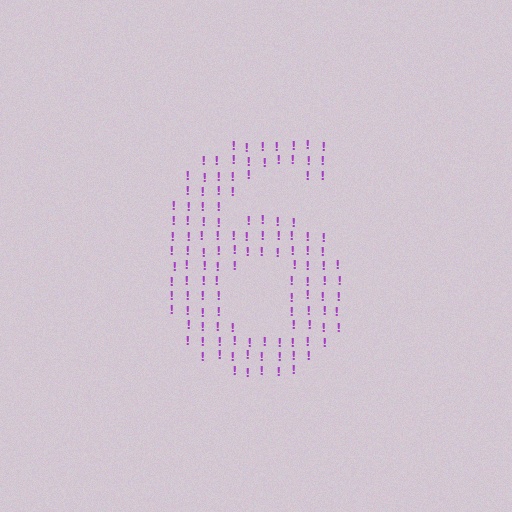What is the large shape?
The large shape is the digit 6.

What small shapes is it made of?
It is made of small exclamation marks.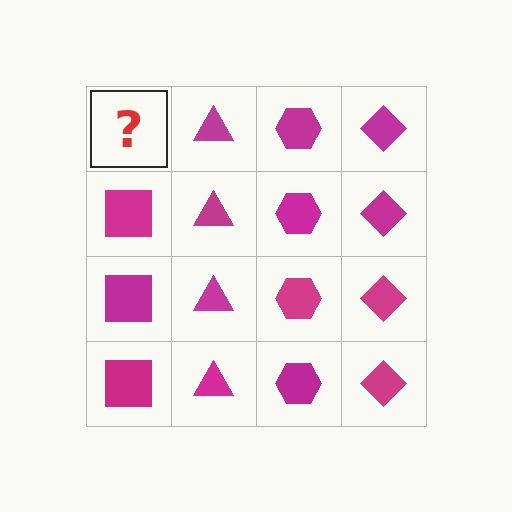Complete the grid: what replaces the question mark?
The question mark should be replaced with a magenta square.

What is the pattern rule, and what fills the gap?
The rule is that each column has a consistent shape. The gap should be filled with a magenta square.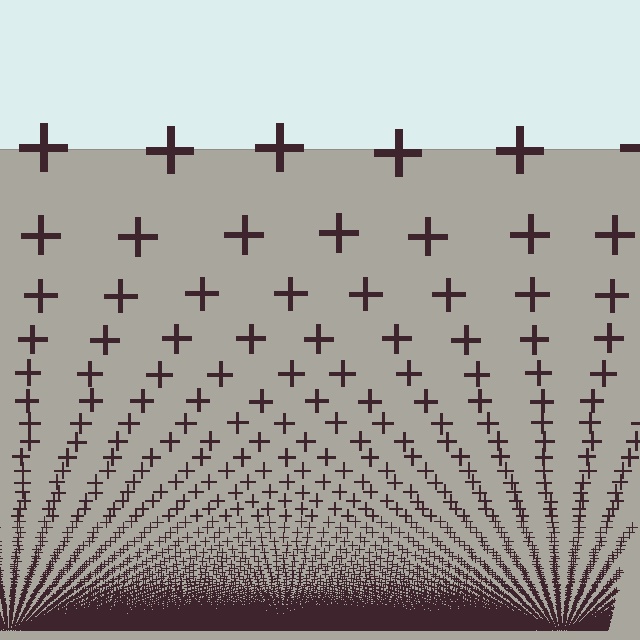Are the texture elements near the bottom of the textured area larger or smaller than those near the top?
Smaller. The gradient is inverted — elements near the bottom are smaller and denser.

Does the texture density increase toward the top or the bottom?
Density increases toward the bottom.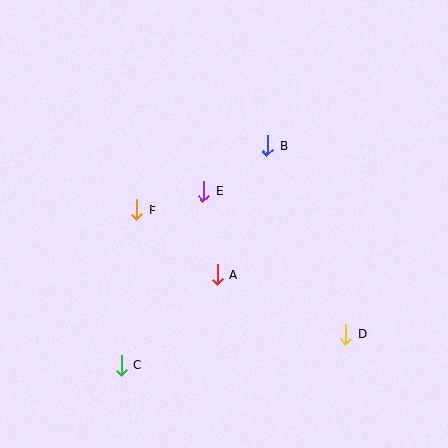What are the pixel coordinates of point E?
Point E is at (204, 191).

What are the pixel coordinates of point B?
Point B is at (267, 145).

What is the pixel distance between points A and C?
The distance between A and C is 132 pixels.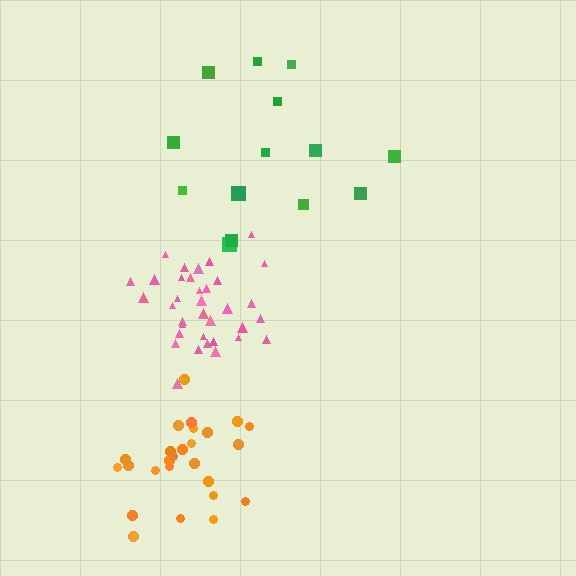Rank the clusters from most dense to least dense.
pink, orange, green.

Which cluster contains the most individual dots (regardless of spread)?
Pink (35).